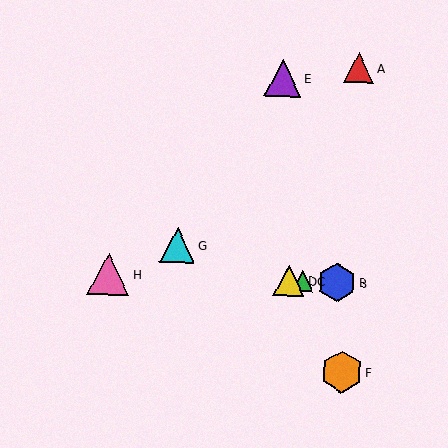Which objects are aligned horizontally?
Objects B, C, D, H are aligned horizontally.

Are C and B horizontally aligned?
Yes, both are at y≈281.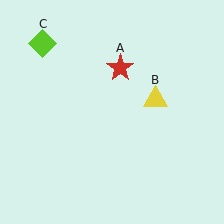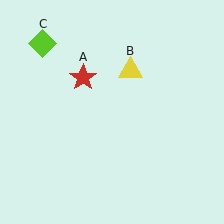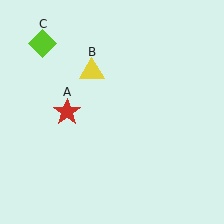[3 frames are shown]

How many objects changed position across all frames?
2 objects changed position: red star (object A), yellow triangle (object B).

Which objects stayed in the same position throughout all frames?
Lime diamond (object C) remained stationary.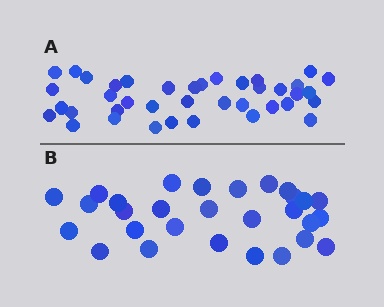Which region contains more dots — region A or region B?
Region A (the top region) has more dots.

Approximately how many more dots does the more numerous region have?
Region A has roughly 10 or so more dots than region B.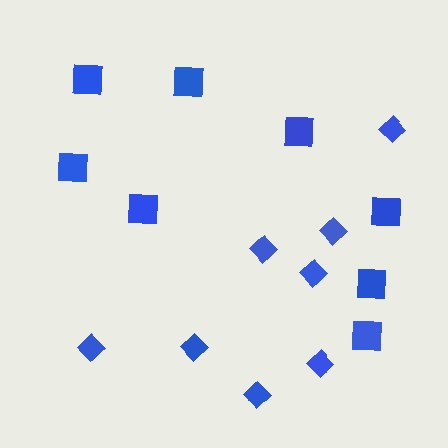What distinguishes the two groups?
There are 2 groups: one group of squares (8) and one group of diamonds (8).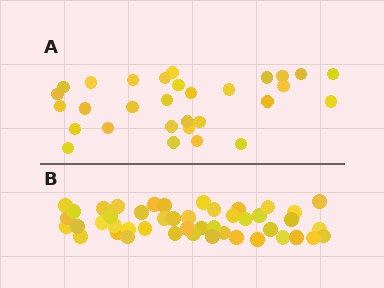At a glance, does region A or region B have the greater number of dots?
Region B (the bottom region) has more dots.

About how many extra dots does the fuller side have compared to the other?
Region B has approximately 15 more dots than region A.